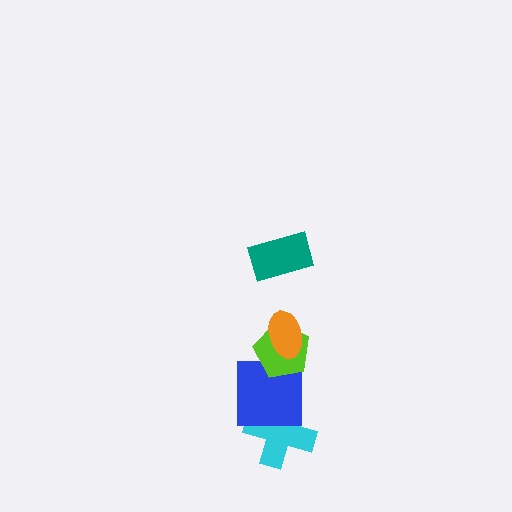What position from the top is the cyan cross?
The cyan cross is 5th from the top.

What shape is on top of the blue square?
The lime pentagon is on top of the blue square.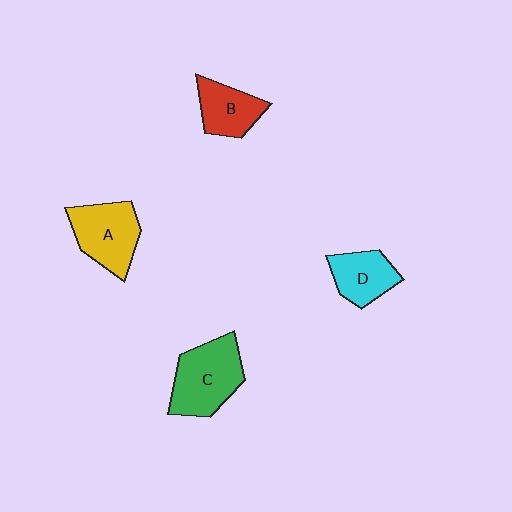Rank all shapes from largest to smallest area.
From largest to smallest: C (green), A (yellow), D (cyan), B (red).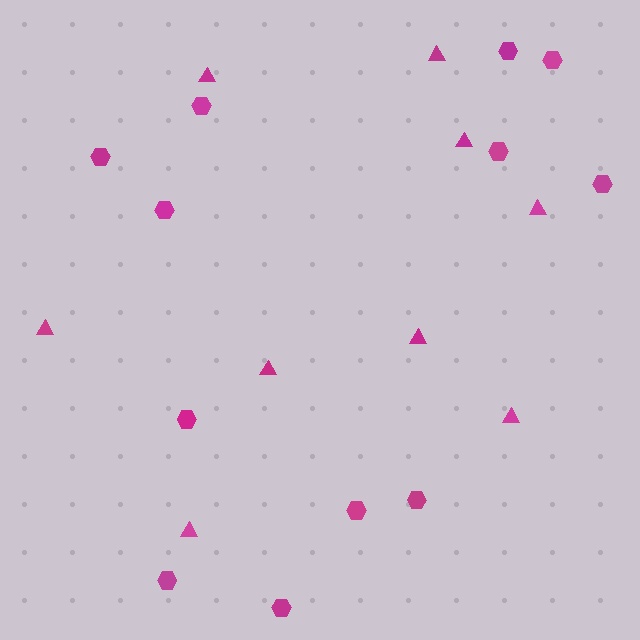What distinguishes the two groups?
There are 2 groups: one group of hexagons (12) and one group of triangles (9).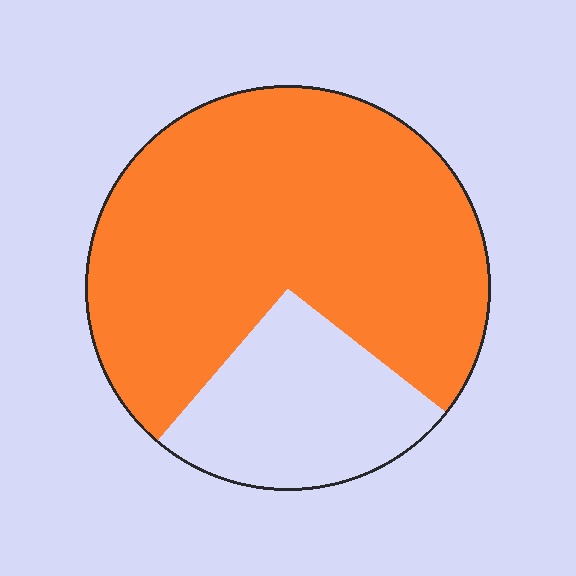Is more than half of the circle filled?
Yes.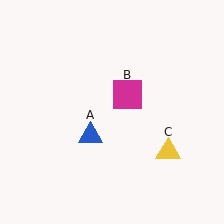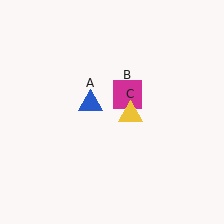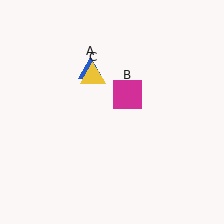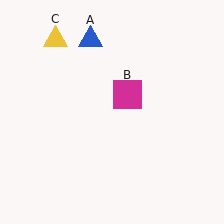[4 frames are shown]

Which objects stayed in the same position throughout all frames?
Magenta square (object B) remained stationary.